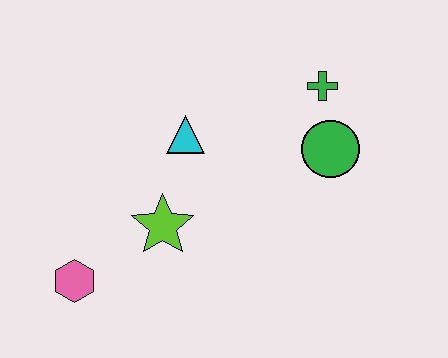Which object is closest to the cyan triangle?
The lime star is closest to the cyan triangle.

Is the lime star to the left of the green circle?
Yes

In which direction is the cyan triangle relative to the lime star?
The cyan triangle is above the lime star.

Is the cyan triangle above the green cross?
No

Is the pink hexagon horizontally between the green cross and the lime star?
No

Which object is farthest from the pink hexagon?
The green cross is farthest from the pink hexagon.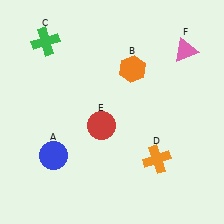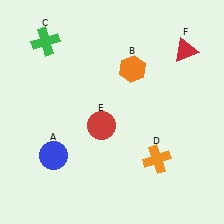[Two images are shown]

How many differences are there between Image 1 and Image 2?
There is 1 difference between the two images.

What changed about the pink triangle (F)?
In Image 1, F is pink. In Image 2, it changed to red.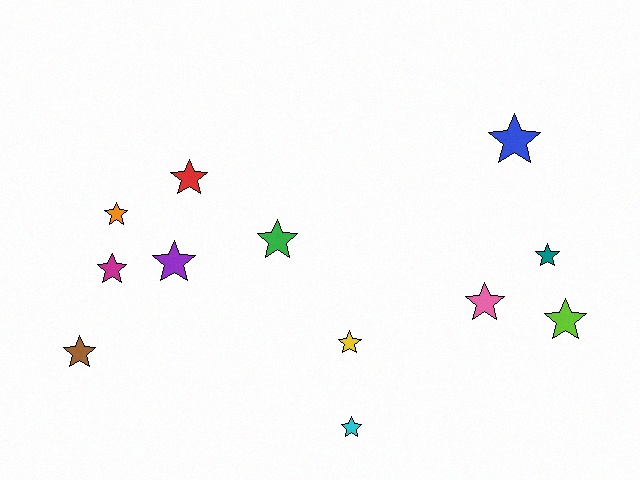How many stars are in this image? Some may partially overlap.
There are 12 stars.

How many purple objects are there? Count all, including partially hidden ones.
There is 1 purple object.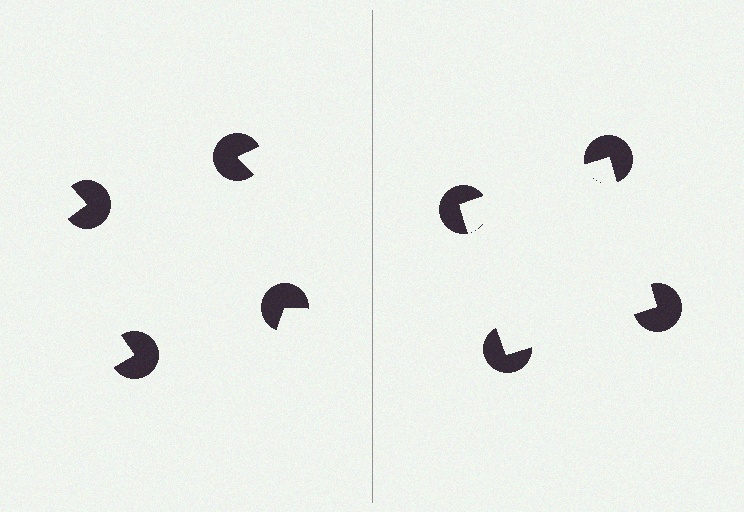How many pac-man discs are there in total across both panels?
8 — 4 on each side.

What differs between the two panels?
The pac-man discs are positioned identically on both sides; only the wedge orientations differ. On the right they align to a square; on the left they are misaligned.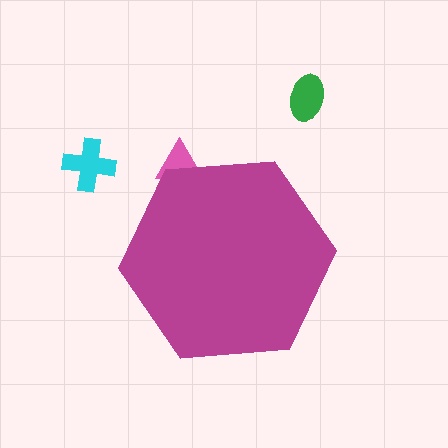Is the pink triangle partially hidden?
Yes, the pink triangle is partially hidden behind the magenta hexagon.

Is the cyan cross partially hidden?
No, the cyan cross is fully visible.